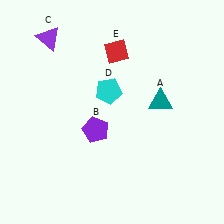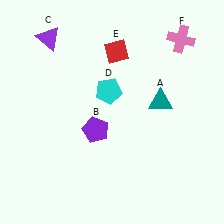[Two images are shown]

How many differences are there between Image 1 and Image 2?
There is 1 difference between the two images.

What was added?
A pink cross (F) was added in Image 2.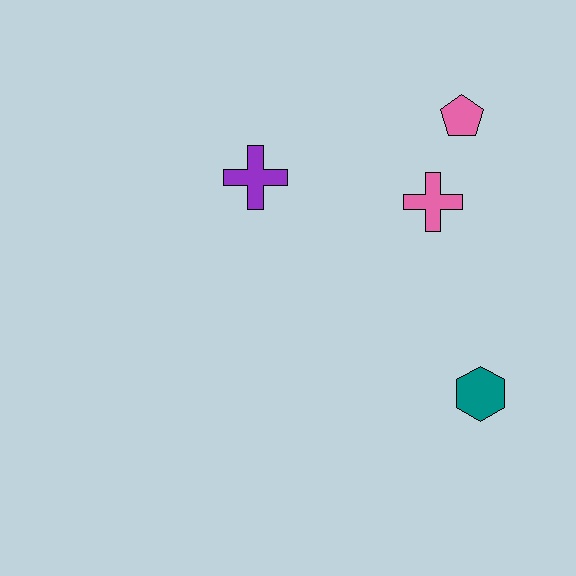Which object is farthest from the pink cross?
The teal hexagon is farthest from the pink cross.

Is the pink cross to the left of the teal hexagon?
Yes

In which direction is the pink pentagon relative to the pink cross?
The pink pentagon is above the pink cross.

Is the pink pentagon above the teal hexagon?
Yes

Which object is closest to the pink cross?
The pink pentagon is closest to the pink cross.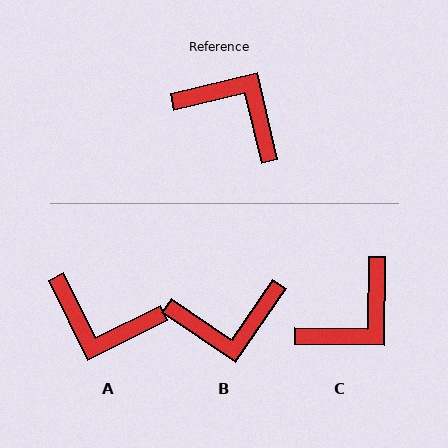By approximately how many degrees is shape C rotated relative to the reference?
Approximately 104 degrees clockwise.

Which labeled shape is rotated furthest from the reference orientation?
A, about 167 degrees away.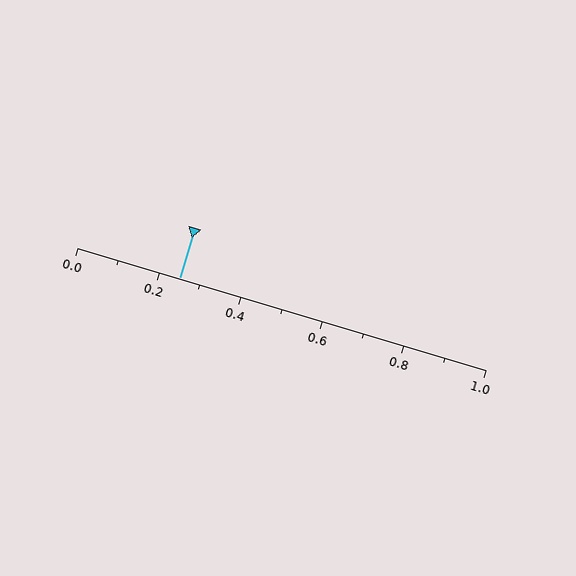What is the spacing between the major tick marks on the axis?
The major ticks are spaced 0.2 apart.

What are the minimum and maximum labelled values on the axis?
The axis runs from 0.0 to 1.0.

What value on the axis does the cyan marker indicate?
The marker indicates approximately 0.25.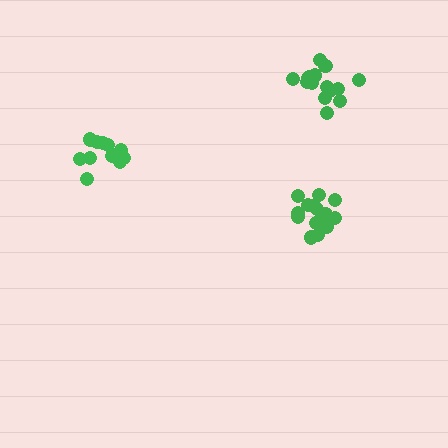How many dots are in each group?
Group 1: 12 dots, Group 2: 16 dots, Group 3: 15 dots (43 total).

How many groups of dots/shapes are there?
There are 3 groups.